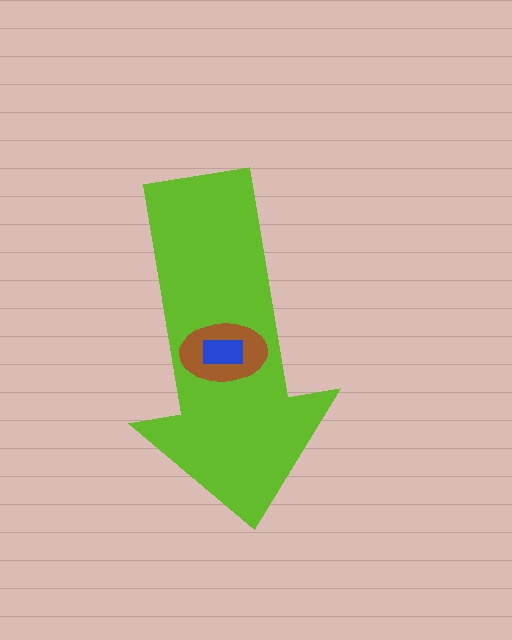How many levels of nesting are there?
3.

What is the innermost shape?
The blue rectangle.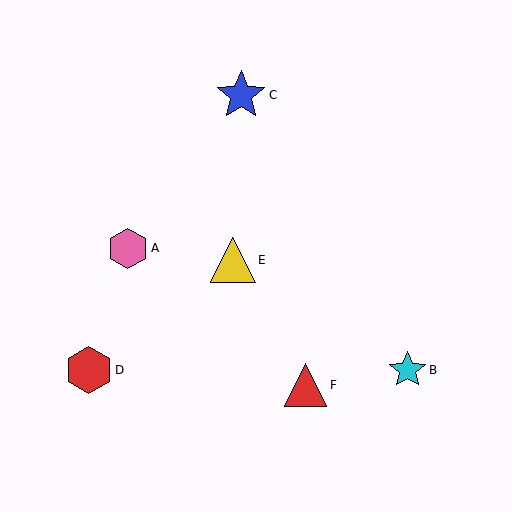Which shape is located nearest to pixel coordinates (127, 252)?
The pink hexagon (labeled A) at (128, 248) is nearest to that location.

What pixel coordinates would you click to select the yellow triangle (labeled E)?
Click at (233, 260) to select the yellow triangle E.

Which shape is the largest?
The blue star (labeled C) is the largest.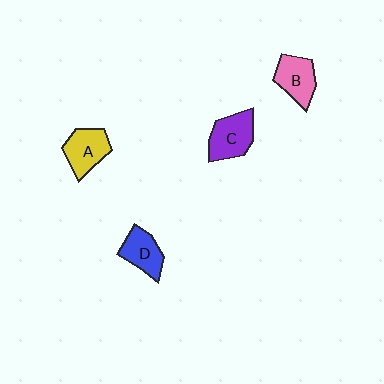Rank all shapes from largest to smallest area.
From largest to smallest: C (purple), A (yellow), B (pink), D (blue).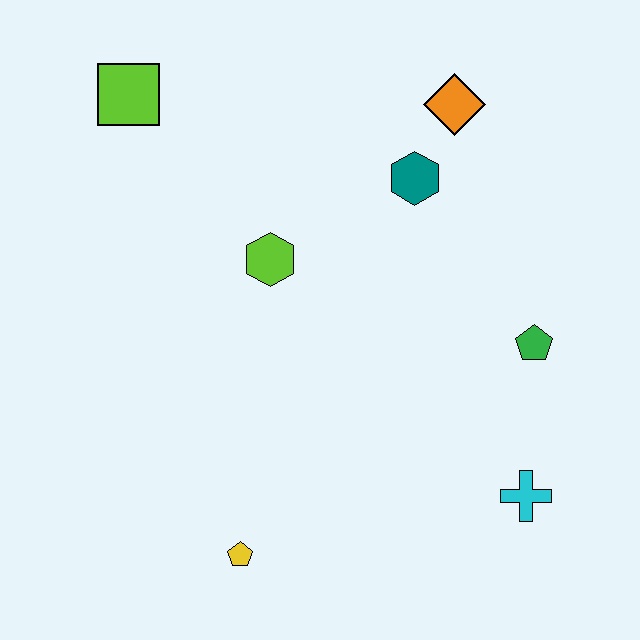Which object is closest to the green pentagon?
The cyan cross is closest to the green pentagon.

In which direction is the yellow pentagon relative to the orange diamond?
The yellow pentagon is below the orange diamond.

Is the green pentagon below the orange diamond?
Yes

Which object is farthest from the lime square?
The cyan cross is farthest from the lime square.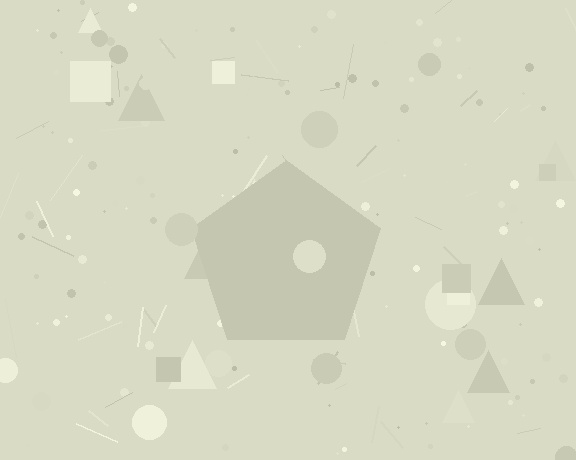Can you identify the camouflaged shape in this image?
The camouflaged shape is a pentagon.